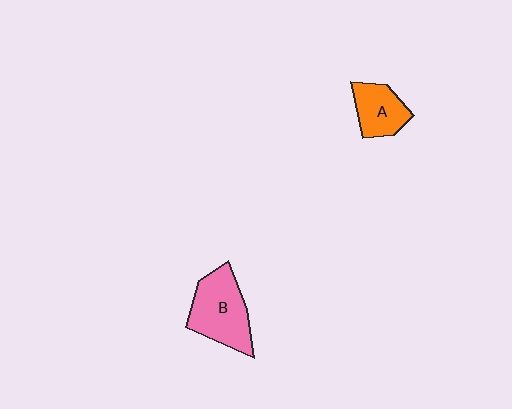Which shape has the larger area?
Shape B (pink).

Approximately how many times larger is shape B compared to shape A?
Approximately 1.6 times.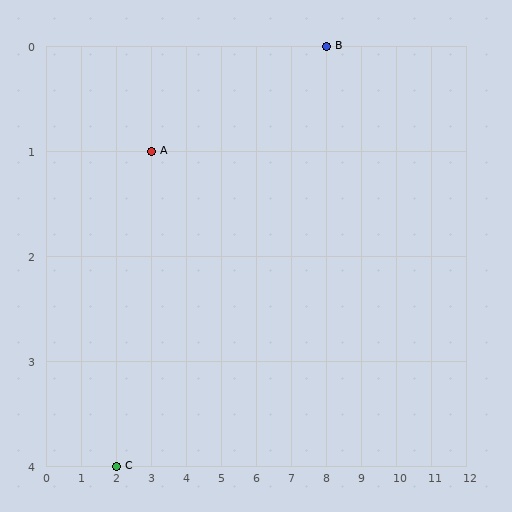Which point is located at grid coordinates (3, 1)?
Point A is at (3, 1).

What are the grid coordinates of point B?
Point B is at grid coordinates (8, 0).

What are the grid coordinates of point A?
Point A is at grid coordinates (3, 1).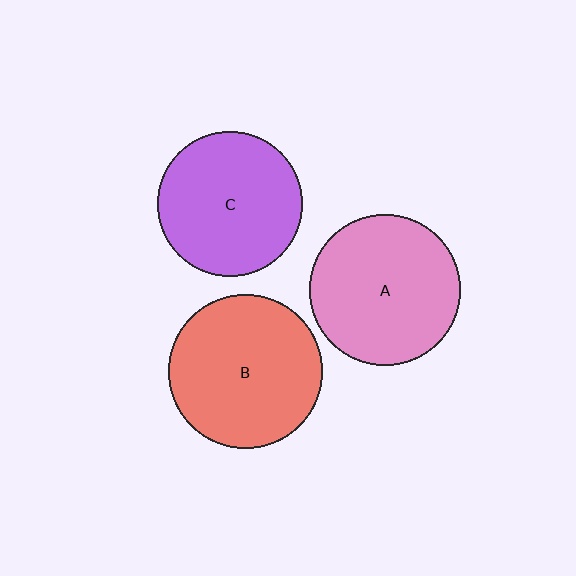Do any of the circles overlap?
No, none of the circles overlap.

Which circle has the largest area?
Circle B (red).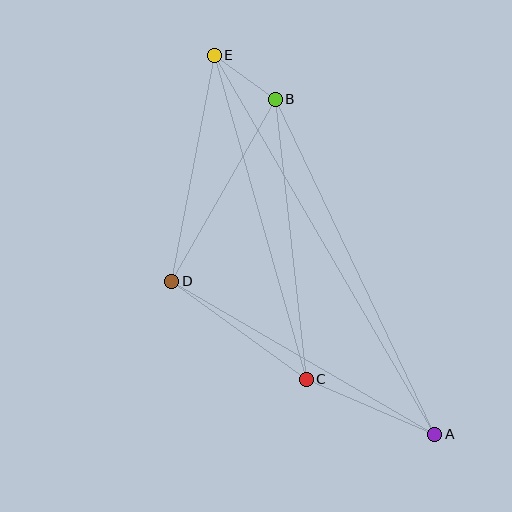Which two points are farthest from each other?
Points A and E are farthest from each other.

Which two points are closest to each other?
Points B and E are closest to each other.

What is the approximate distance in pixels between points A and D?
The distance between A and D is approximately 304 pixels.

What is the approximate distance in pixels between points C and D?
The distance between C and D is approximately 166 pixels.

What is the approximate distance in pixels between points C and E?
The distance between C and E is approximately 336 pixels.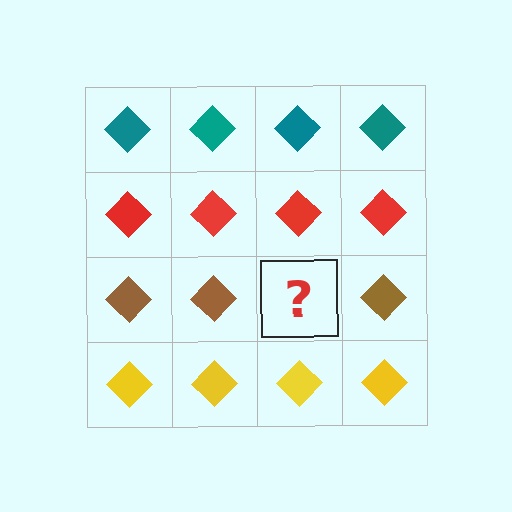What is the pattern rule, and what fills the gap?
The rule is that each row has a consistent color. The gap should be filled with a brown diamond.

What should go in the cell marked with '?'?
The missing cell should contain a brown diamond.